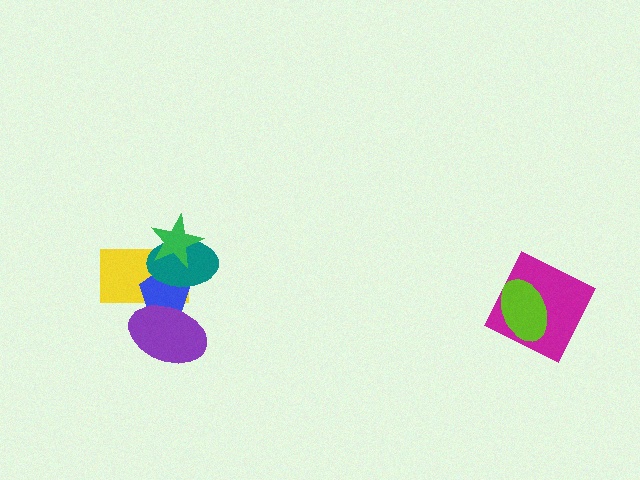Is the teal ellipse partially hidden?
Yes, it is partially covered by another shape.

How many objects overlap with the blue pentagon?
3 objects overlap with the blue pentagon.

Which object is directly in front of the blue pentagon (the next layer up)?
The teal ellipse is directly in front of the blue pentagon.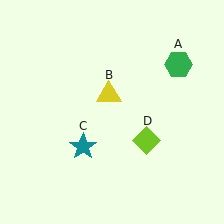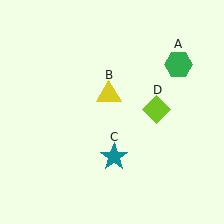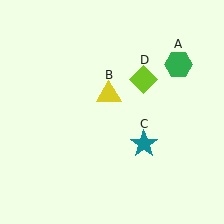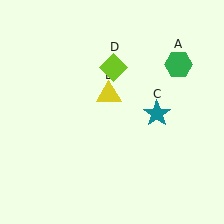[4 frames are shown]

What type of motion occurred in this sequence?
The teal star (object C), lime diamond (object D) rotated counterclockwise around the center of the scene.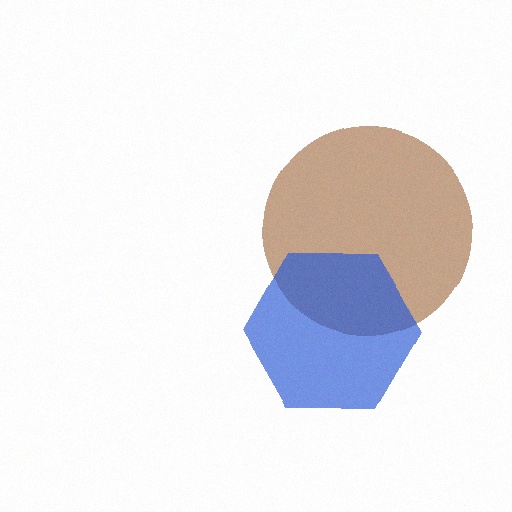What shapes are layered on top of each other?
The layered shapes are: a brown circle, a blue hexagon.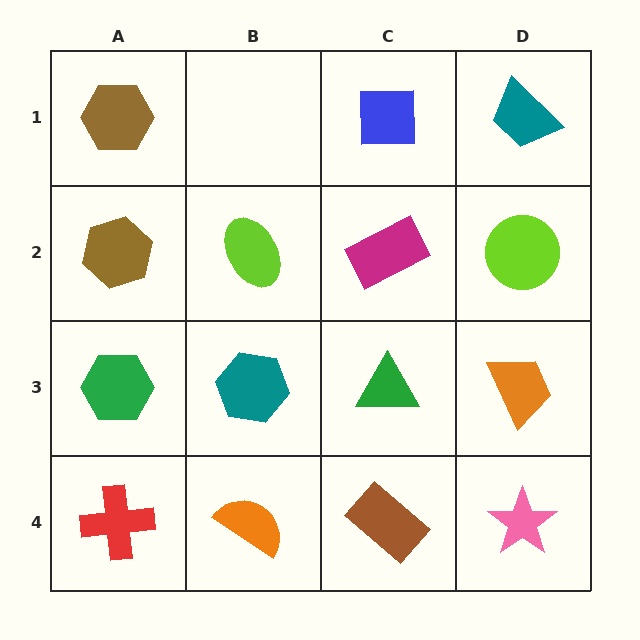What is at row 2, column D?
A lime circle.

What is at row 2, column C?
A magenta rectangle.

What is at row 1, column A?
A brown hexagon.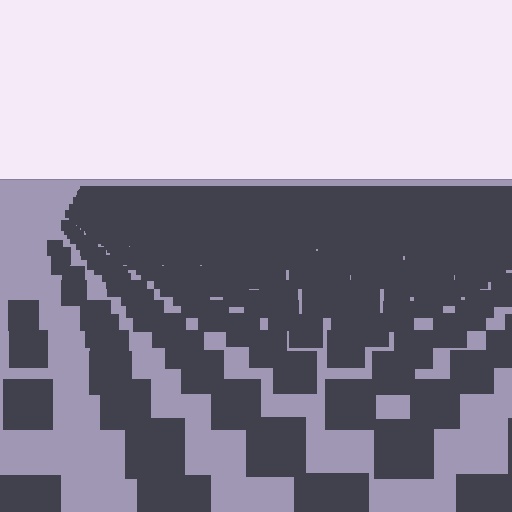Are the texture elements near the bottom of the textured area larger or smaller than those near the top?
Larger. Near the bottom, elements are closer to the viewer and appear at a bigger on-screen size.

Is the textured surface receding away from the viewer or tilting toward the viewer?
The surface is receding away from the viewer. Texture elements get smaller and denser toward the top.